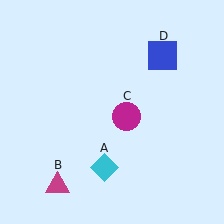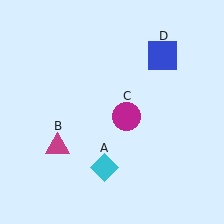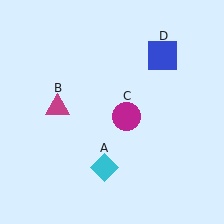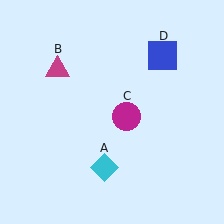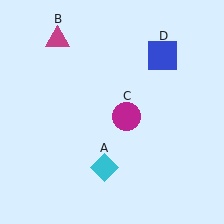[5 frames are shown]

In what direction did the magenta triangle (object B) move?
The magenta triangle (object B) moved up.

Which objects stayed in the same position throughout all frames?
Cyan diamond (object A) and magenta circle (object C) and blue square (object D) remained stationary.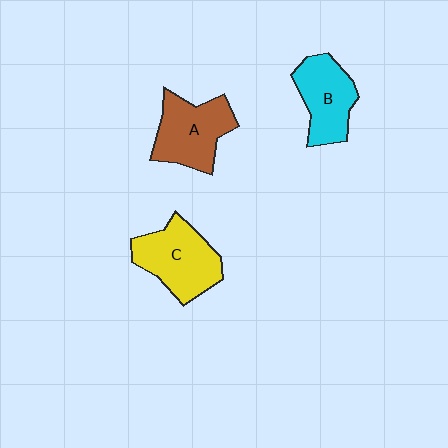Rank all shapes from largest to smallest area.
From largest to smallest: C (yellow), A (brown), B (cyan).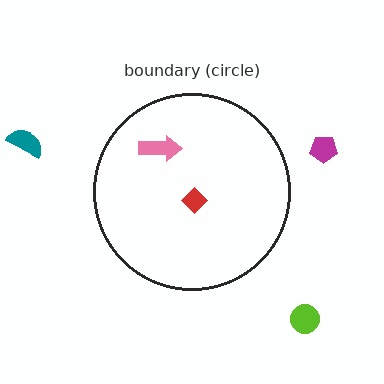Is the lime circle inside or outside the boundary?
Outside.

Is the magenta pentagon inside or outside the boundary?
Outside.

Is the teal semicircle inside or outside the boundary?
Outside.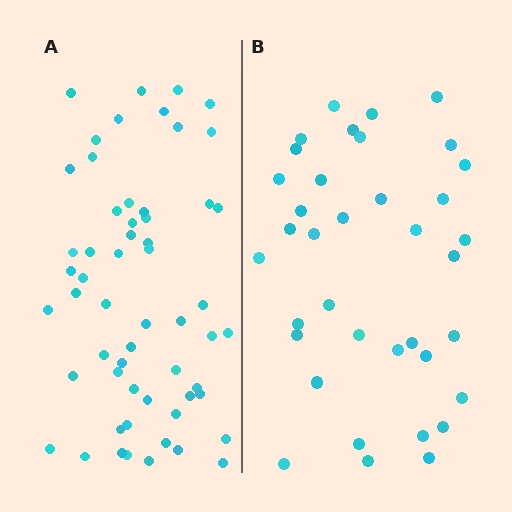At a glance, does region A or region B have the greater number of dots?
Region A (the left region) has more dots.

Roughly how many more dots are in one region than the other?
Region A has approximately 20 more dots than region B.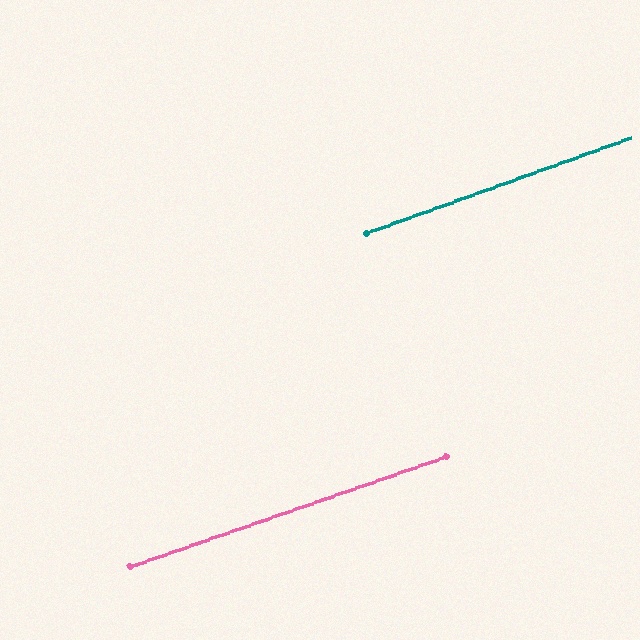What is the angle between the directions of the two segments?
Approximately 1 degree.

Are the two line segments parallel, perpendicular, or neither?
Parallel — their directions differ by only 0.6°.